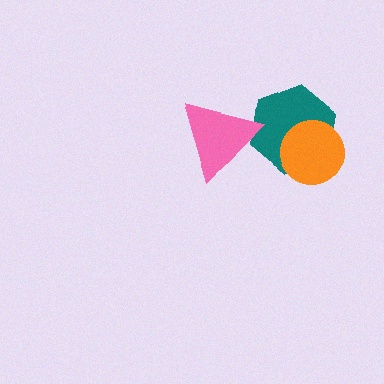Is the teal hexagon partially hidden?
Yes, it is partially covered by another shape.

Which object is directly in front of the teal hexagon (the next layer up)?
The pink triangle is directly in front of the teal hexagon.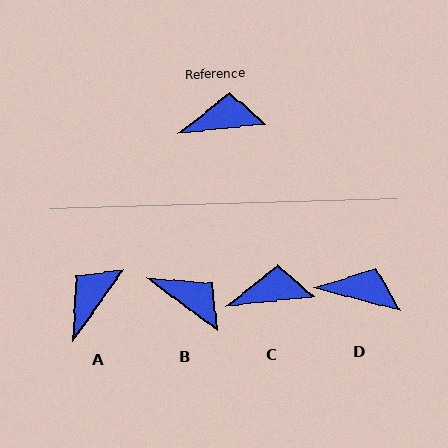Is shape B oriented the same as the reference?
No, it is off by about 43 degrees.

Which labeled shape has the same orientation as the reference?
C.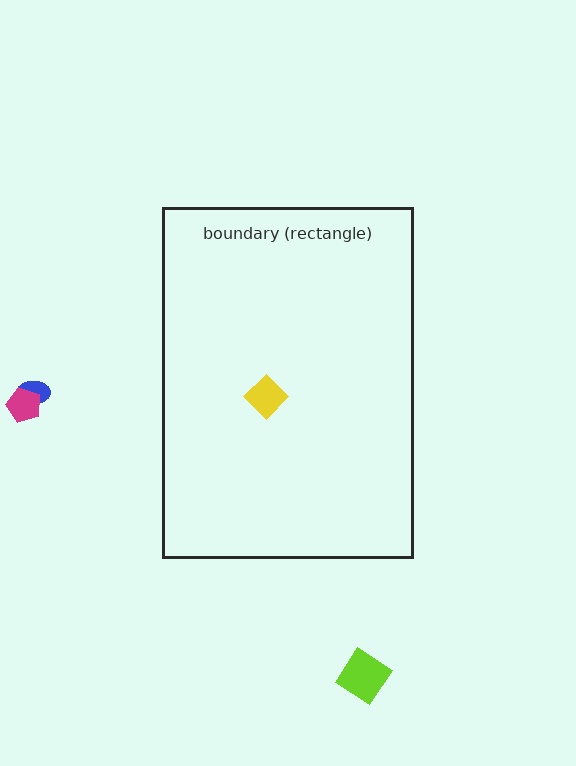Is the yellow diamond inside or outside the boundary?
Inside.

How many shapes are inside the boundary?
1 inside, 3 outside.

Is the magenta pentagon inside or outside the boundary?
Outside.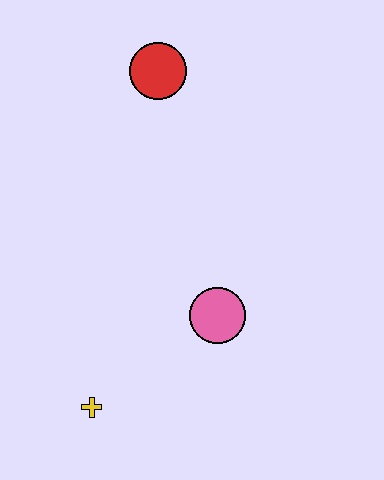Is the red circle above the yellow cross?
Yes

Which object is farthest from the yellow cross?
The red circle is farthest from the yellow cross.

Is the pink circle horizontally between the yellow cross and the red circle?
No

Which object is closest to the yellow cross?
The pink circle is closest to the yellow cross.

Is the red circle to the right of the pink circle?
No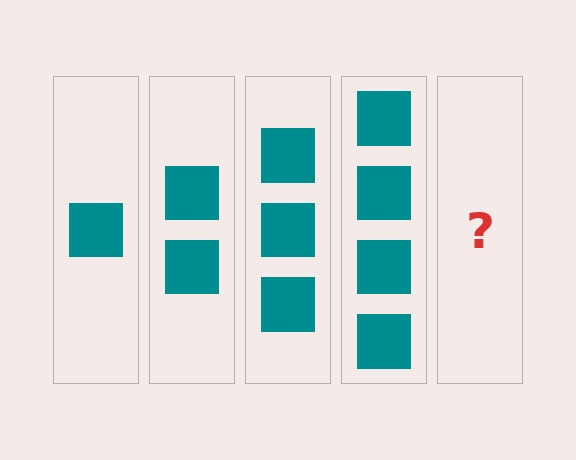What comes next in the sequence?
The next element should be 5 squares.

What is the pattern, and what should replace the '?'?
The pattern is that each step adds one more square. The '?' should be 5 squares.